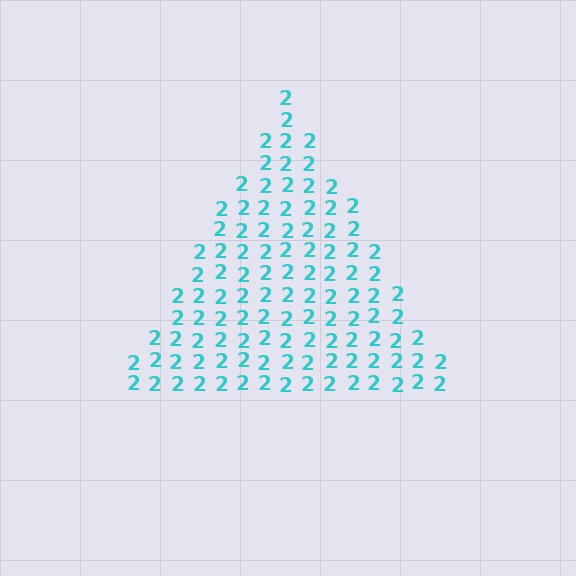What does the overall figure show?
The overall figure shows a triangle.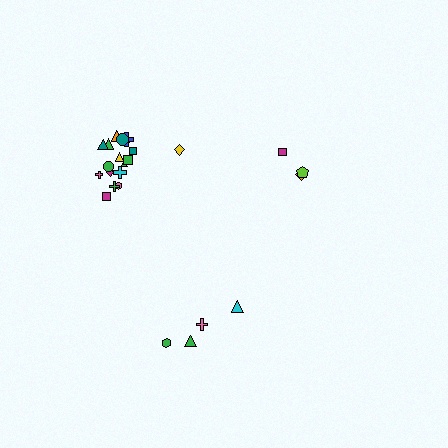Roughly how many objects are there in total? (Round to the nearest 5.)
Roughly 25 objects in total.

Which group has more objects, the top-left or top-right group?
The top-left group.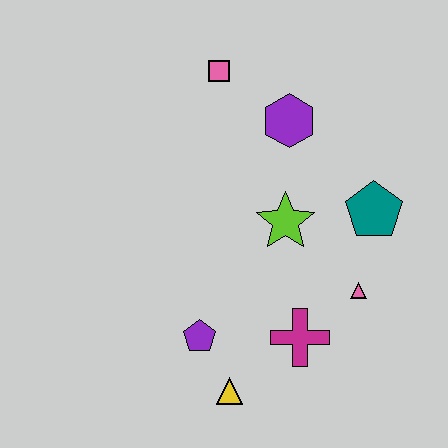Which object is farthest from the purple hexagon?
The yellow triangle is farthest from the purple hexagon.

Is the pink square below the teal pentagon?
No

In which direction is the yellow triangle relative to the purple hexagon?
The yellow triangle is below the purple hexagon.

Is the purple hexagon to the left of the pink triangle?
Yes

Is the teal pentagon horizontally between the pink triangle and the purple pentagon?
No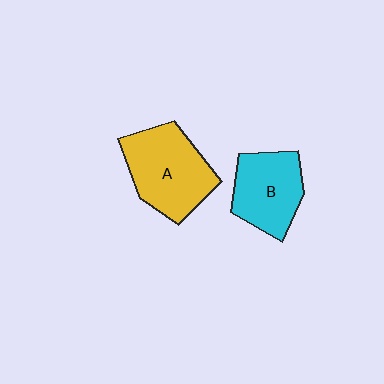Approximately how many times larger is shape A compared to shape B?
Approximately 1.3 times.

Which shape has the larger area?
Shape A (yellow).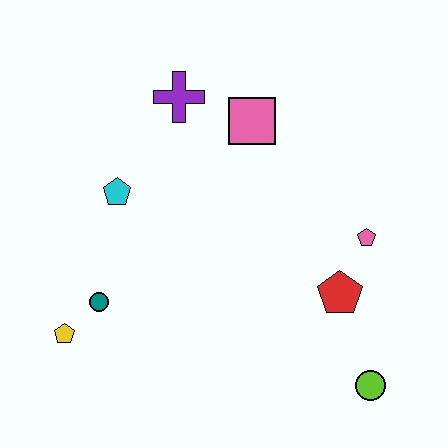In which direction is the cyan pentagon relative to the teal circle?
The cyan pentagon is above the teal circle.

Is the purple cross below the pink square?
No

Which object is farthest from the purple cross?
The lime circle is farthest from the purple cross.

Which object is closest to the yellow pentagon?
The teal circle is closest to the yellow pentagon.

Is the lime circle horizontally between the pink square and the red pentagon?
No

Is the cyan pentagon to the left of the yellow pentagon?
No